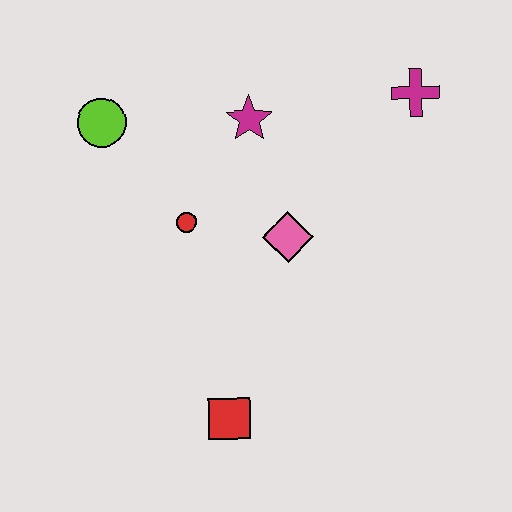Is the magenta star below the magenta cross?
Yes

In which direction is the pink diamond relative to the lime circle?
The pink diamond is to the right of the lime circle.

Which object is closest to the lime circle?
The red circle is closest to the lime circle.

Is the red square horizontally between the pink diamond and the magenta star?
No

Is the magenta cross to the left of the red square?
No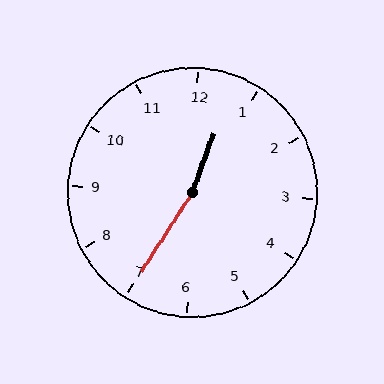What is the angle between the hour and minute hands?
Approximately 168 degrees.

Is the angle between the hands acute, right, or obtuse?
It is obtuse.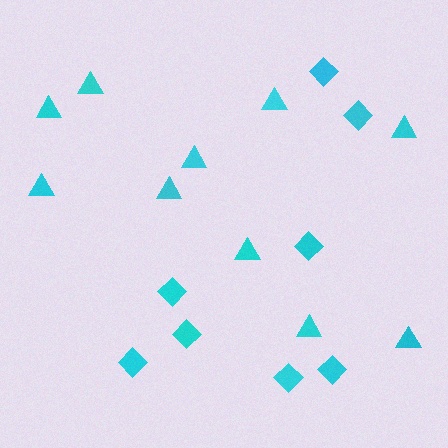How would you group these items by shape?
There are 2 groups: one group of triangles (10) and one group of diamonds (8).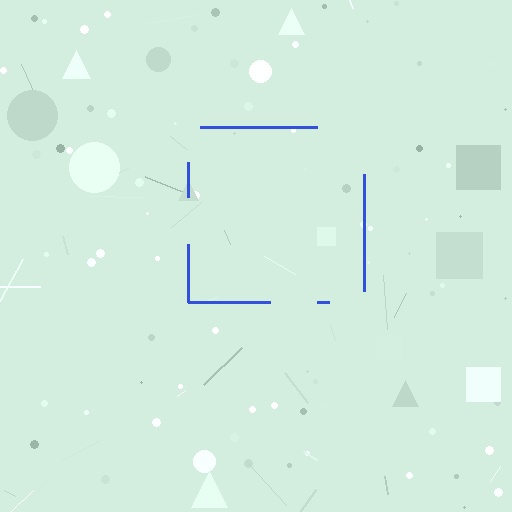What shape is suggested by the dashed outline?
The dashed outline suggests a square.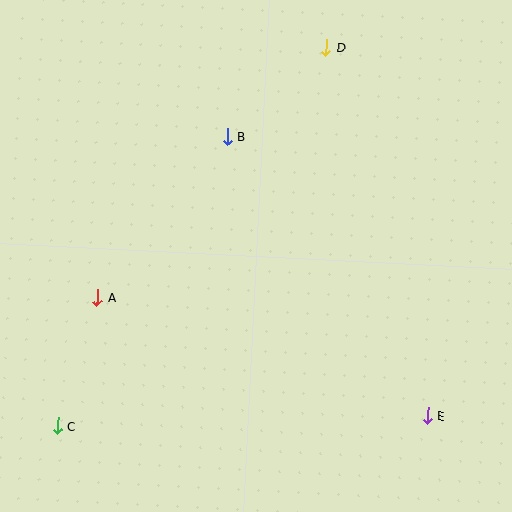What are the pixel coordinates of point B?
Point B is at (227, 136).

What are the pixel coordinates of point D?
Point D is at (326, 48).